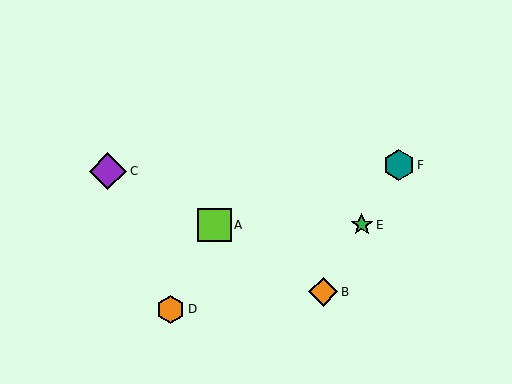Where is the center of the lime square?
The center of the lime square is at (214, 225).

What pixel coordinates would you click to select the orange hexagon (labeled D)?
Click at (171, 309) to select the orange hexagon D.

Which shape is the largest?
The purple diamond (labeled C) is the largest.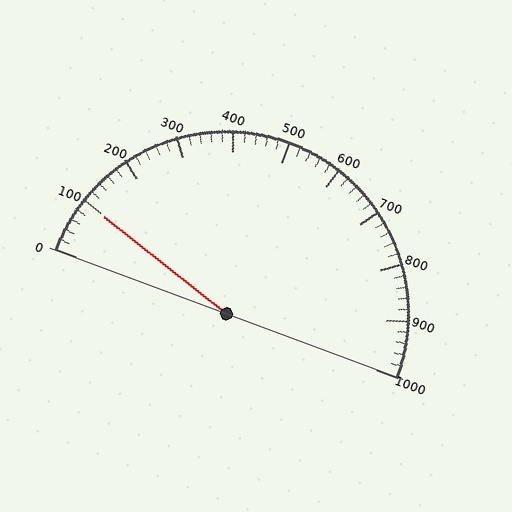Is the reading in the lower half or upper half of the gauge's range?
The reading is in the lower half of the range (0 to 1000).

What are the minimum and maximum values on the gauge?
The gauge ranges from 0 to 1000.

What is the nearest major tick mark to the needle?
The nearest major tick mark is 100.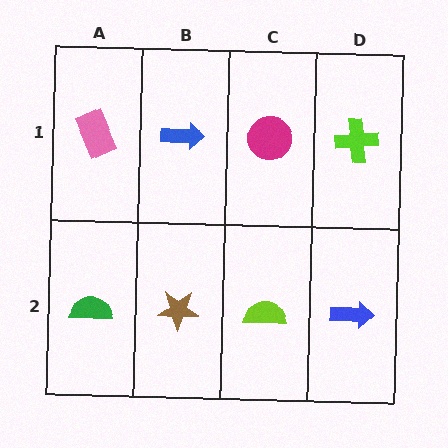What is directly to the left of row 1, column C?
A blue arrow.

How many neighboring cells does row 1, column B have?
3.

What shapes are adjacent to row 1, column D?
A blue arrow (row 2, column D), a magenta circle (row 1, column C).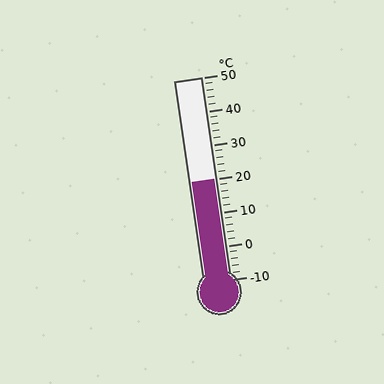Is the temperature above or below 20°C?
The temperature is at 20°C.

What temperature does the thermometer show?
The thermometer shows approximately 20°C.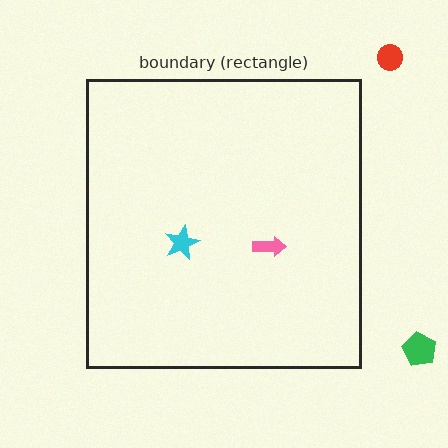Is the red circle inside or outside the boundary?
Outside.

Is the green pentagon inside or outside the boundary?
Outside.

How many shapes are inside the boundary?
2 inside, 2 outside.